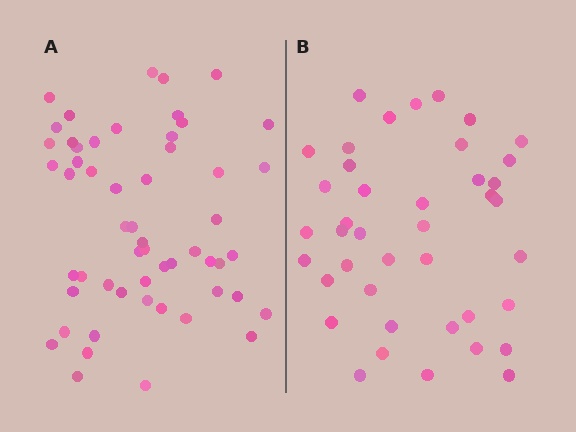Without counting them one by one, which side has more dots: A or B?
Region A (the left region) has more dots.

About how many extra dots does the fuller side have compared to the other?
Region A has approximately 15 more dots than region B.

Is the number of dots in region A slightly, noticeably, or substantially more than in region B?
Region A has noticeably more, but not dramatically so. The ratio is roughly 1.3 to 1.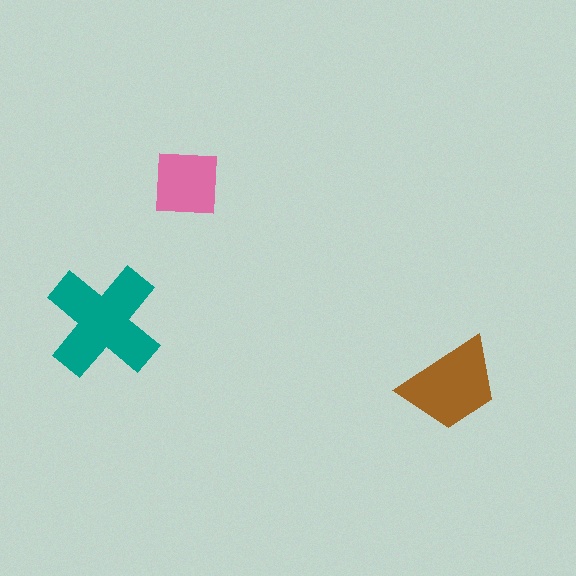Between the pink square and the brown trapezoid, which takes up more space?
The brown trapezoid.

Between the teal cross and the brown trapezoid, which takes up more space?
The teal cross.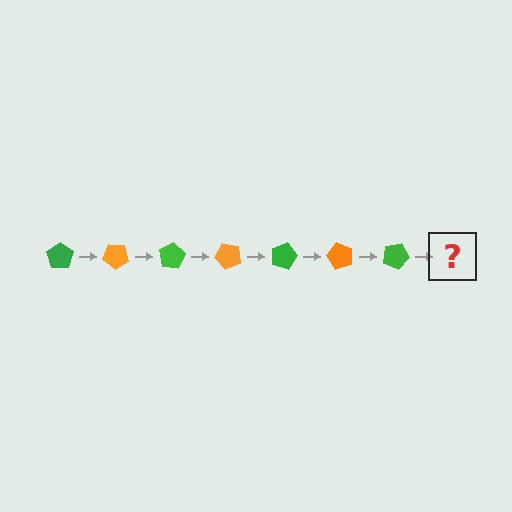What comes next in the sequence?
The next element should be an orange pentagon, rotated 280 degrees from the start.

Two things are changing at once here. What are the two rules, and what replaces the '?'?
The two rules are that it rotates 40 degrees each step and the color cycles through green and orange. The '?' should be an orange pentagon, rotated 280 degrees from the start.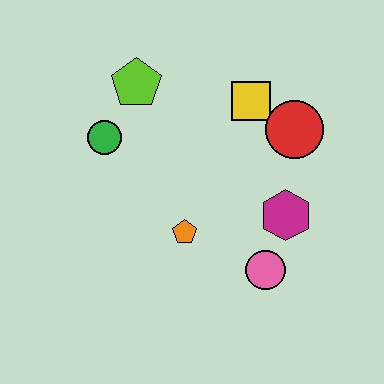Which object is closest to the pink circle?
The magenta hexagon is closest to the pink circle.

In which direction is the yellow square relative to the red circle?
The yellow square is to the left of the red circle.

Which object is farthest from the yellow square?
The pink circle is farthest from the yellow square.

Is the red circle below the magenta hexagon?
No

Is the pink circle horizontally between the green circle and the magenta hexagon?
Yes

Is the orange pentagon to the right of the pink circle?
No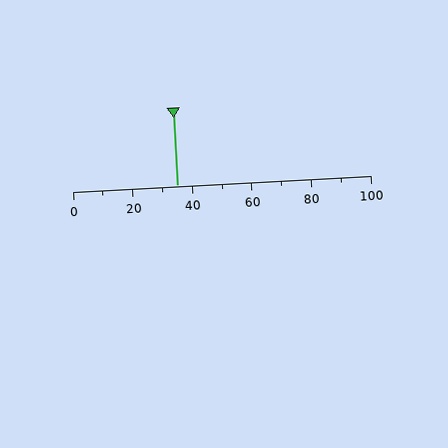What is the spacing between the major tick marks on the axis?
The major ticks are spaced 20 apart.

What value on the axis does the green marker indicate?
The marker indicates approximately 35.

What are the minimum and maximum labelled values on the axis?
The axis runs from 0 to 100.